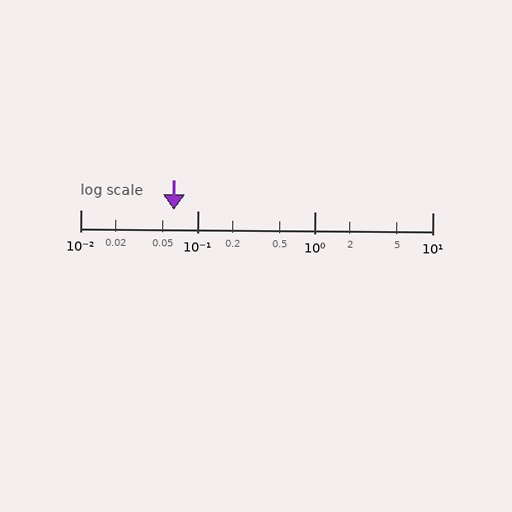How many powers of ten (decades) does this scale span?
The scale spans 3 decades, from 0.01 to 10.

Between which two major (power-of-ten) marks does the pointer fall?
The pointer is between 0.01 and 0.1.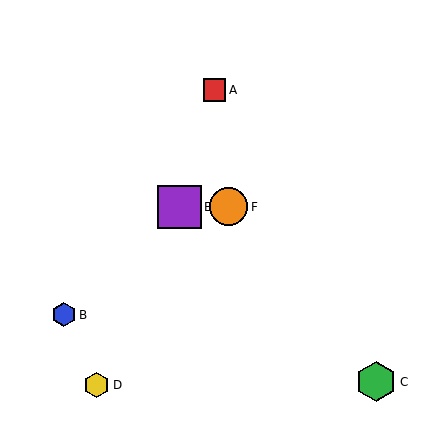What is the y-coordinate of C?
Object C is at y≈382.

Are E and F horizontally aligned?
Yes, both are at y≈207.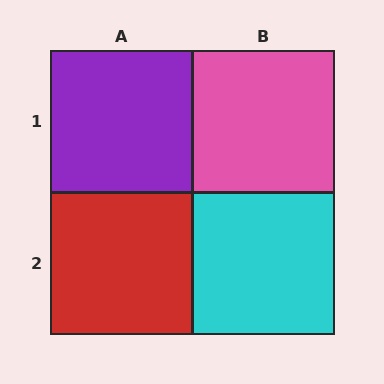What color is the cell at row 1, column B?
Pink.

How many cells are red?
1 cell is red.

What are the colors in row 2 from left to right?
Red, cyan.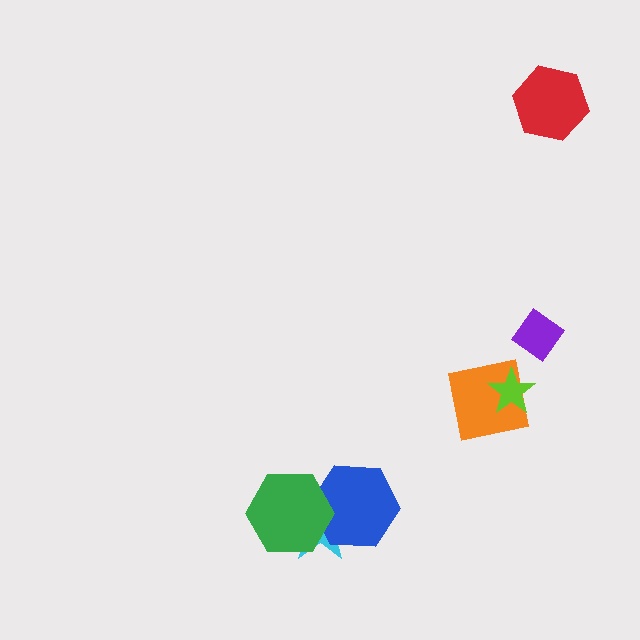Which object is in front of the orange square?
The lime star is in front of the orange square.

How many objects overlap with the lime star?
1 object overlaps with the lime star.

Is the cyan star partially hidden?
Yes, it is partially covered by another shape.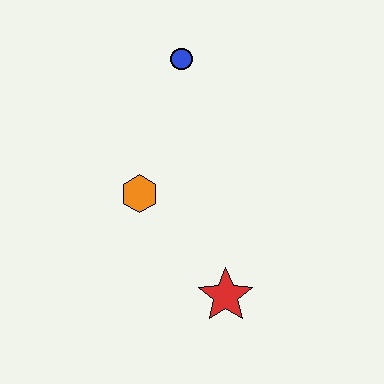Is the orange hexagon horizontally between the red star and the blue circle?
No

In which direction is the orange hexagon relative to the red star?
The orange hexagon is above the red star.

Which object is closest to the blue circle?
The orange hexagon is closest to the blue circle.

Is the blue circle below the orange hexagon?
No